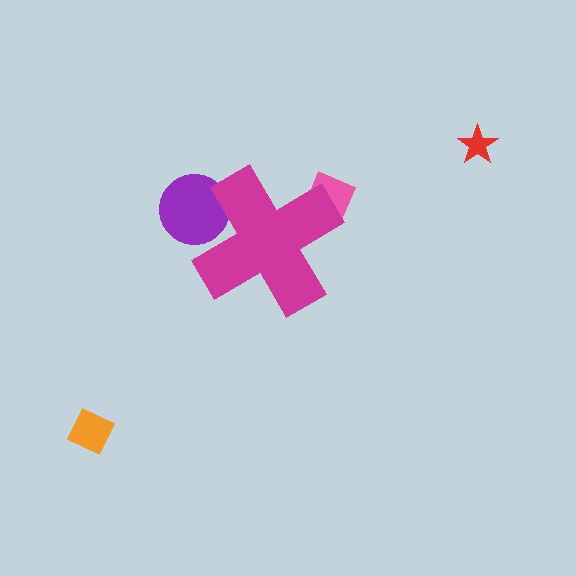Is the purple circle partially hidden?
Yes, the purple circle is partially hidden behind the magenta cross.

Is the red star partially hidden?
No, the red star is fully visible.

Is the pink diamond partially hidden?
Yes, the pink diamond is partially hidden behind the magenta cross.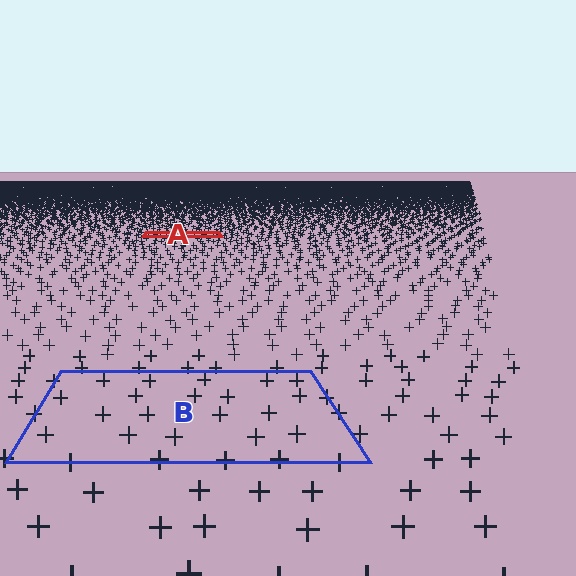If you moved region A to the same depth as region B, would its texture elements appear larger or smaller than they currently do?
They would appear larger. At a closer depth, the same texture elements are projected at a bigger on-screen size.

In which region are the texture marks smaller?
The texture marks are smaller in region A, because it is farther away.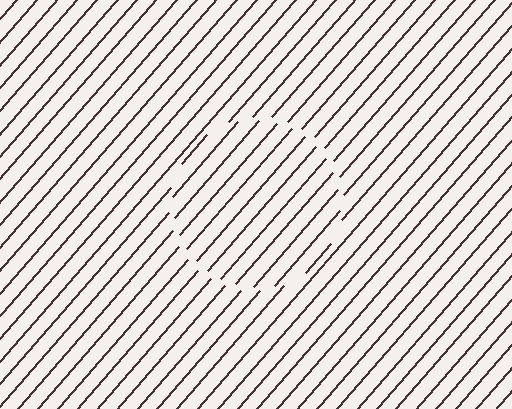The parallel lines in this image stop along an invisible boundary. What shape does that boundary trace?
An illusory circle. The interior of the shape contains the same grating, shifted by half a period — the contour is defined by the phase discontinuity where line-ends from the inner and outer gratings abut.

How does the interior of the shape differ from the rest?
The interior of the shape contains the same grating, shifted by half a period — the contour is defined by the phase discontinuity where line-ends from the inner and outer gratings abut.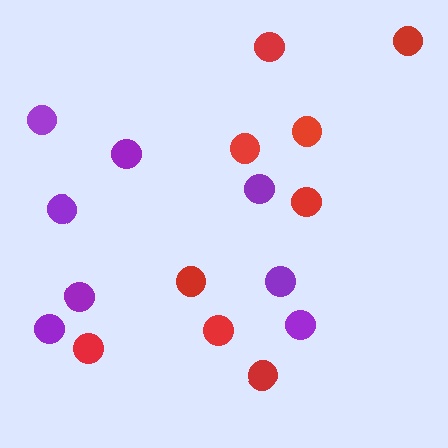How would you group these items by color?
There are 2 groups: one group of purple circles (8) and one group of red circles (9).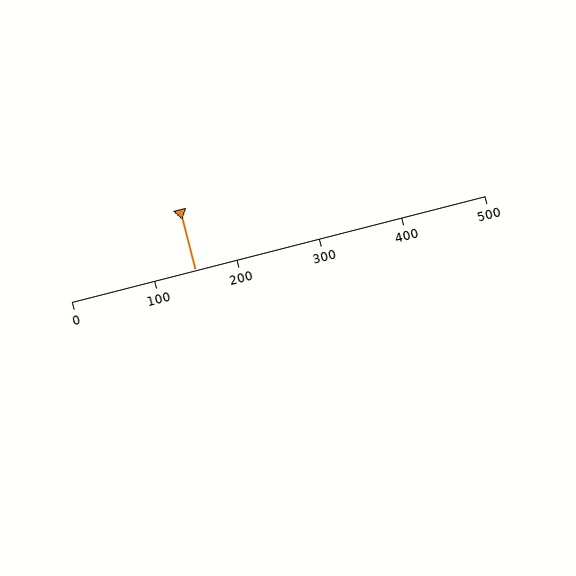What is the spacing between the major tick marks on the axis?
The major ticks are spaced 100 apart.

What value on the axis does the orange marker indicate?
The marker indicates approximately 150.